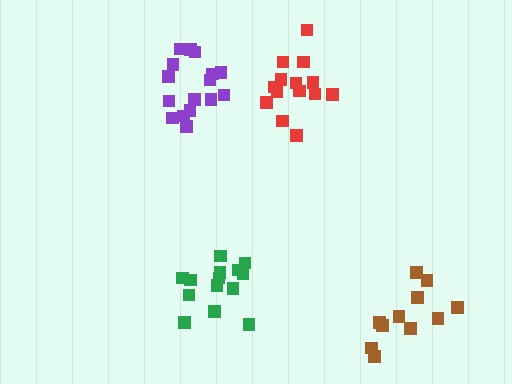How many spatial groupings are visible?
There are 4 spatial groupings.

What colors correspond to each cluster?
The clusters are colored: purple, brown, red, green.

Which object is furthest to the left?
The purple cluster is leftmost.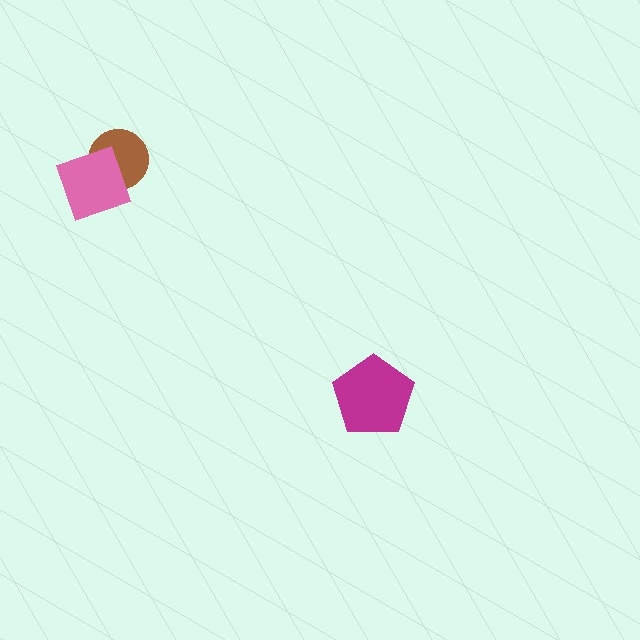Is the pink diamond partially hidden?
No, no other shape covers it.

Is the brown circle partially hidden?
Yes, it is partially covered by another shape.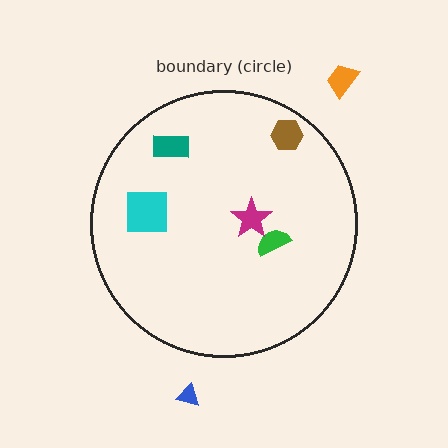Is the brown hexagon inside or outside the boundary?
Inside.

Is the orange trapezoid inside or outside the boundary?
Outside.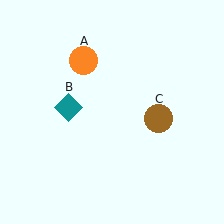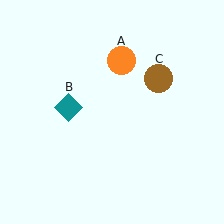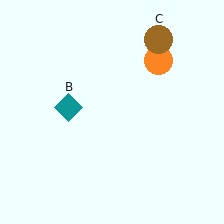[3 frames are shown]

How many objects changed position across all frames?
2 objects changed position: orange circle (object A), brown circle (object C).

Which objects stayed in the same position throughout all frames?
Teal diamond (object B) remained stationary.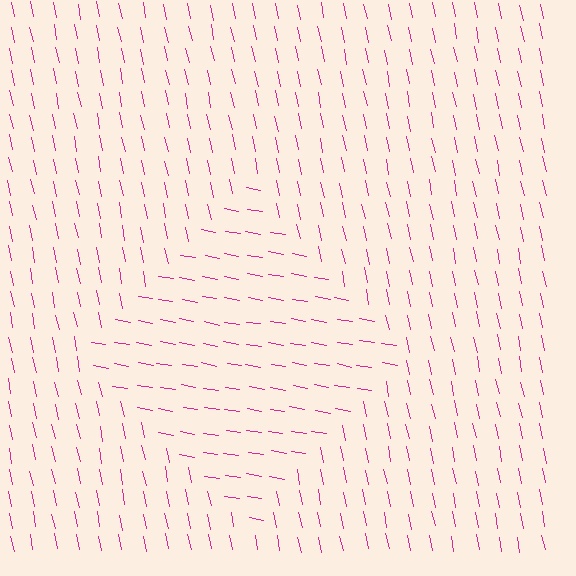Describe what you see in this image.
The image is filled with small magenta line segments. A diamond region in the image has lines oriented differently from the surrounding lines, creating a visible texture boundary.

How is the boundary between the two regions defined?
The boundary is defined purely by a change in line orientation (approximately 68 degrees difference). All lines are the same color and thickness.